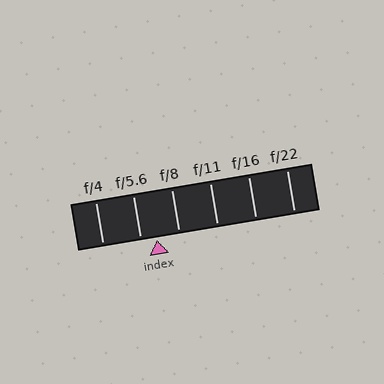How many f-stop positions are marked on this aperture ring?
There are 6 f-stop positions marked.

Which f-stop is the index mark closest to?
The index mark is closest to f/5.6.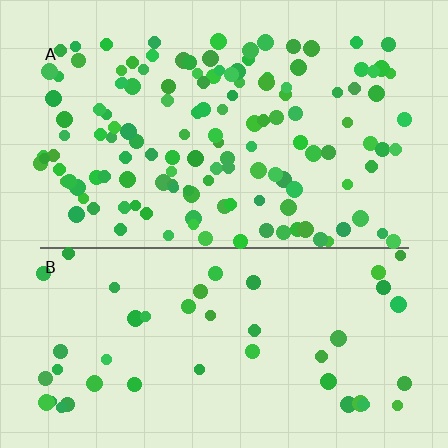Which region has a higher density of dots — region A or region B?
A (the top).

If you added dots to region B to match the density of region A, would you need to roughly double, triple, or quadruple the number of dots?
Approximately triple.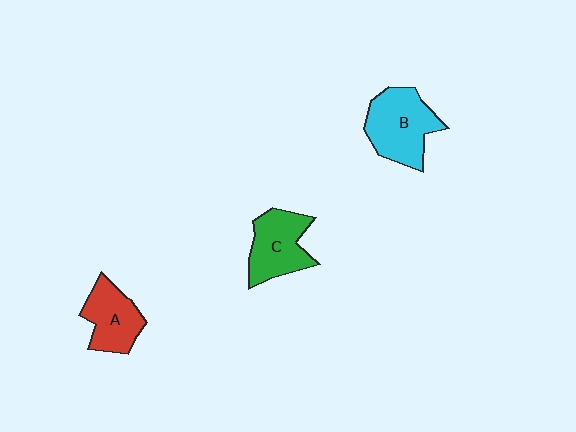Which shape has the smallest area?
Shape A (red).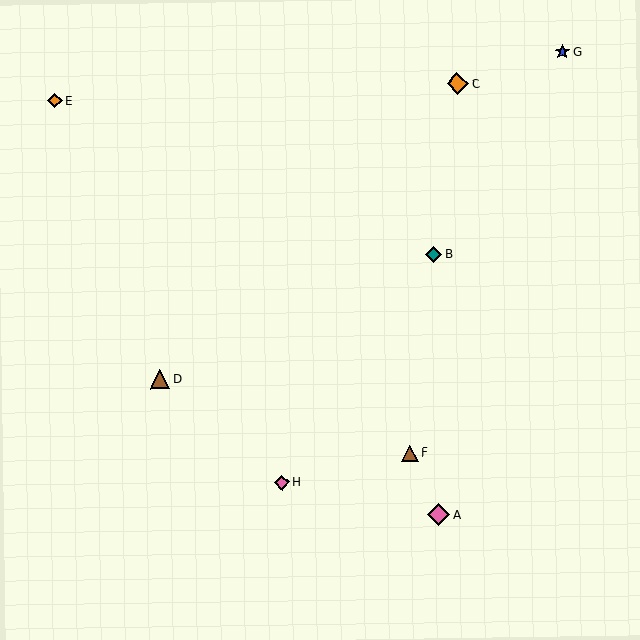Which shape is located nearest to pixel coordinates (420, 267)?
The teal diamond (labeled B) at (434, 254) is nearest to that location.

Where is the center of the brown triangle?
The center of the brown triangle is at (410, 453).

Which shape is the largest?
The pink diamond (labeled A) is the largest.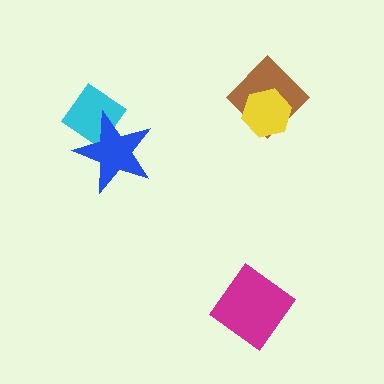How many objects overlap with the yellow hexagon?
1 object overlaps with the yellow hexagon.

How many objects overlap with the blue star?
1 object overlaps with the blue star.